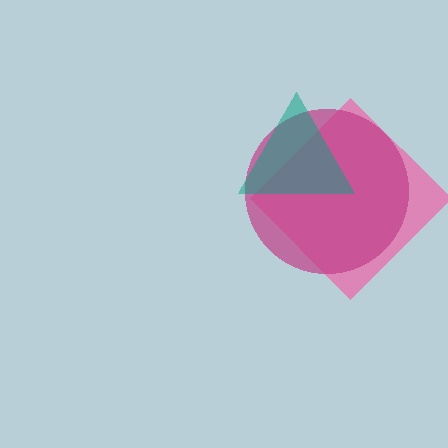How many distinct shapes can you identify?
There are 3 distinct shapes: a pink diamond, a magenta circle, a teal triangle.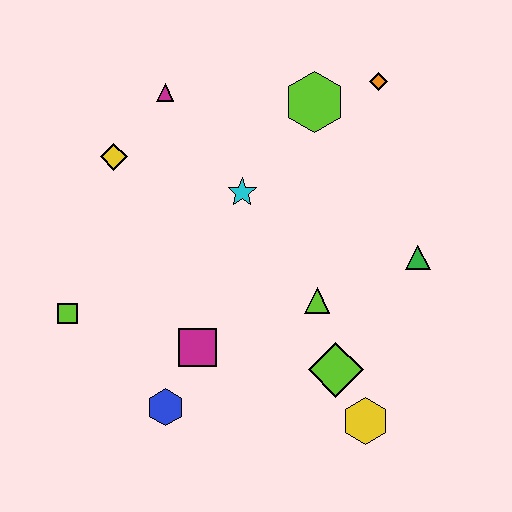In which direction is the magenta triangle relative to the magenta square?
The magenta triangle is above the magenta square.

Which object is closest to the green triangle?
The lime triangle is closest to the green triangle.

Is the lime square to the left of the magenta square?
Yes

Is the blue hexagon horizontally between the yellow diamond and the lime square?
No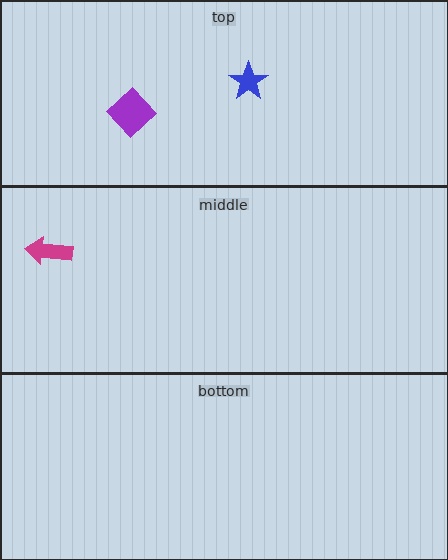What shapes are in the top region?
The purple diamond, the blue star.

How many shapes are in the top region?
2.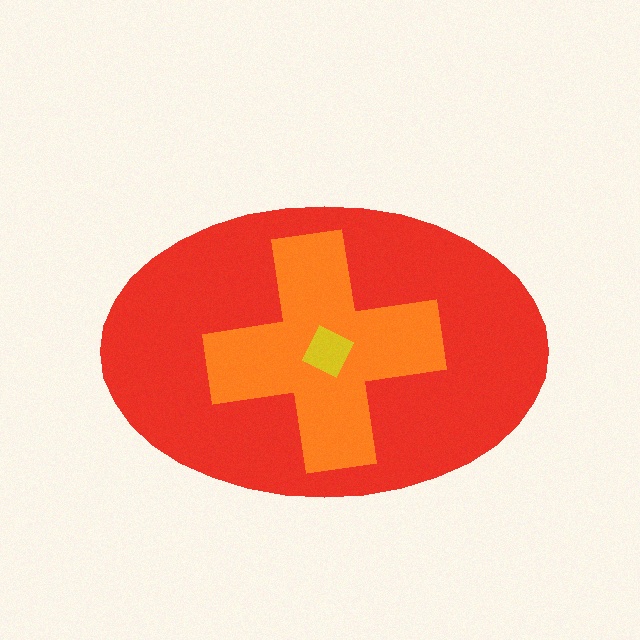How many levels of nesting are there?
3.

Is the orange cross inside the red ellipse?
Yes.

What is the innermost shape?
The yellow square.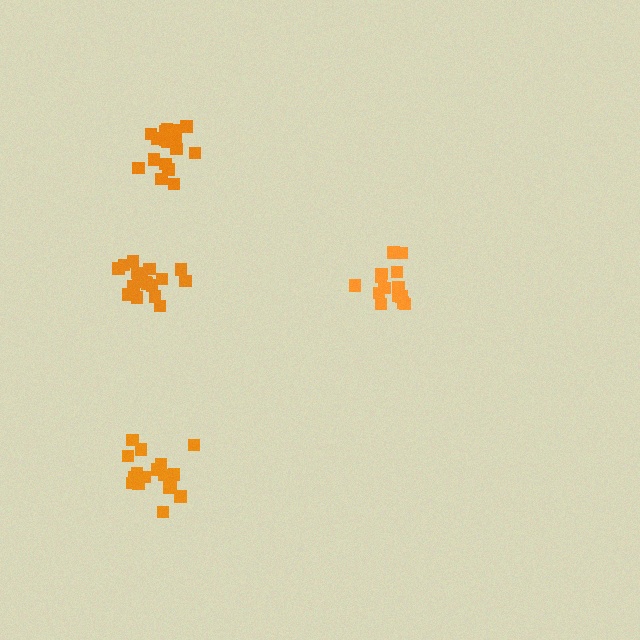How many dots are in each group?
Group 1: 14 dots, Group 2: 17 dots, Group 3: 19 dots, Group 4: 20 dots (70 total).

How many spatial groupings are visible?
There are 4 spatial groupings.